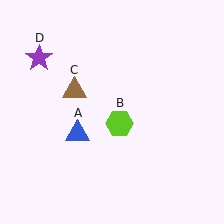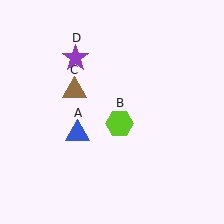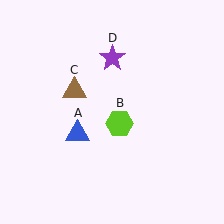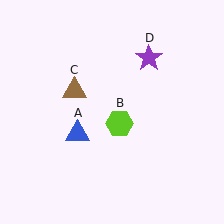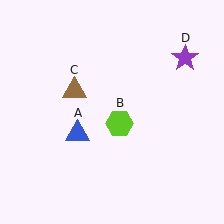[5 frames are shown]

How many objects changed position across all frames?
1 object changed position: purple star (object D).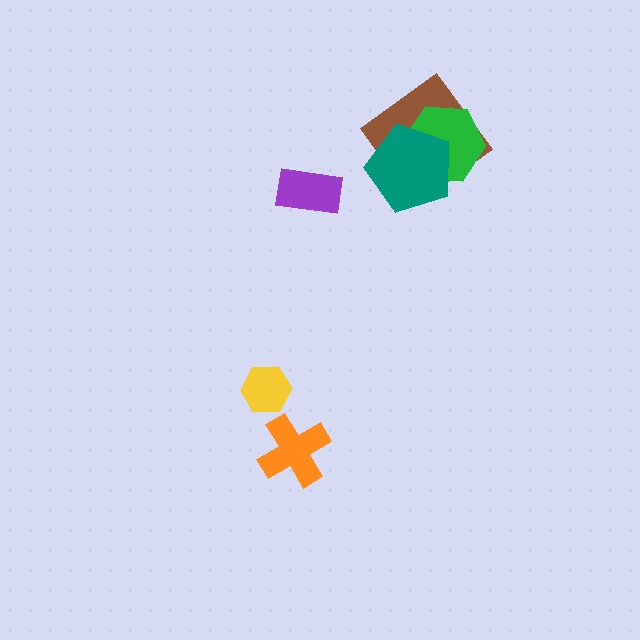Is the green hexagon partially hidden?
Yes, it is partially covered by another shape.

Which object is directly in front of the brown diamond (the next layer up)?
The green hexagon is directly in front of the brown diamond.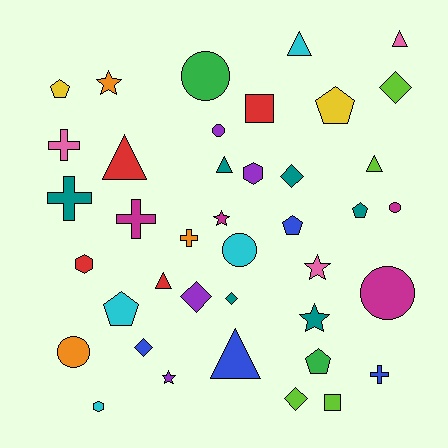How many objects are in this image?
There are 40 objects.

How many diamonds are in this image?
There are 6 diamonds.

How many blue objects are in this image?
There are 4 blue objects.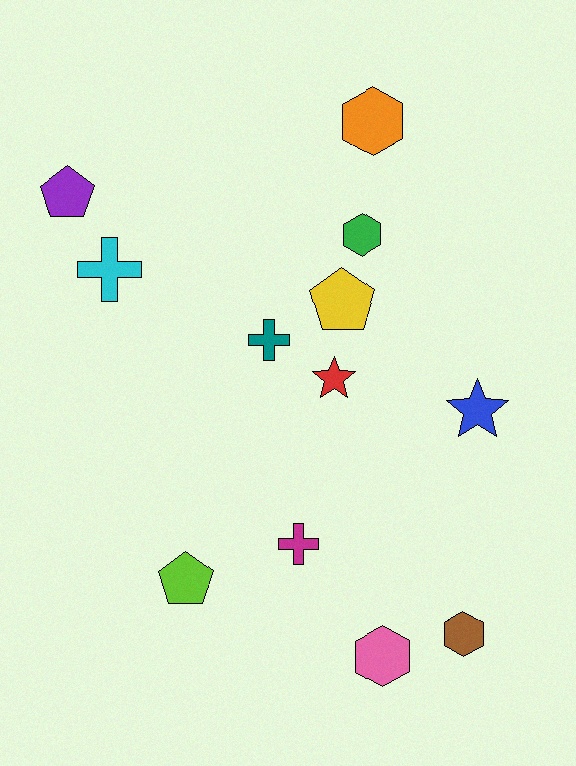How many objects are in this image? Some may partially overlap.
There are 12 objects.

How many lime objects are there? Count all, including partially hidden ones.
There is 1 lime object.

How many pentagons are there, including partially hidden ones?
There are 3 pentagons.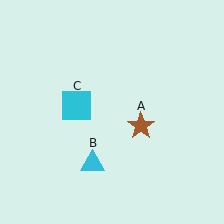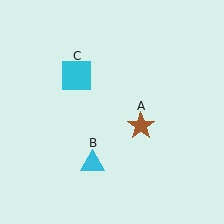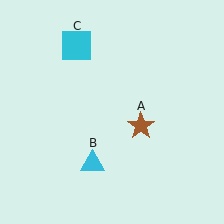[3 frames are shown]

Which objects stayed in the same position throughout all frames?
Brown star (object A) and cyan triangle (object B) remained stationary.